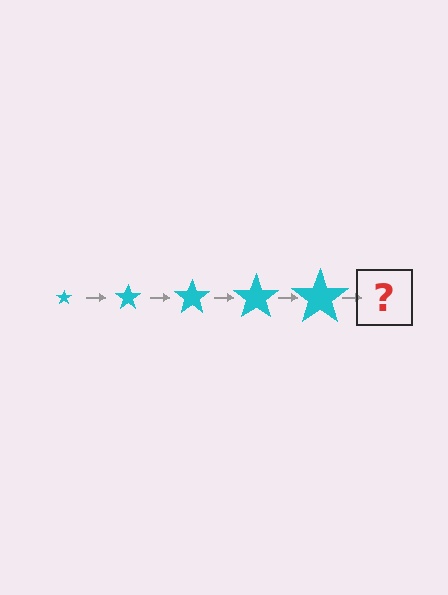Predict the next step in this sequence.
The next step is a cyan star, larger than the previous one.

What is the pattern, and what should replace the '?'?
The pattern is that the star gets progressively larger each step. The '?' should be a cyan star, larger than the previous one.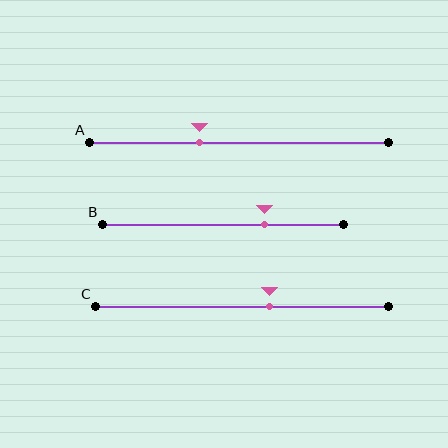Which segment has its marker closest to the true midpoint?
Segment C has its marker closest to the true midpoint.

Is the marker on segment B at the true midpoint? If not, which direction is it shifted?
No, the marker on segment B is shifted to the right by about 17% of the segment length.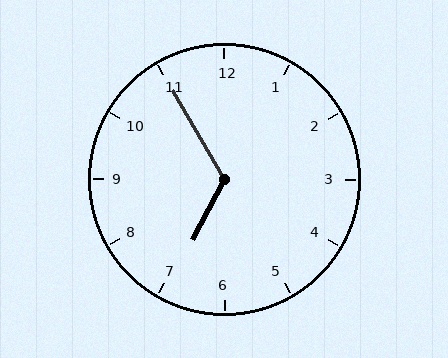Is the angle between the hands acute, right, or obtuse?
It is obtuse.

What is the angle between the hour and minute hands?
Approximately 122 degrees.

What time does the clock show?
6:55.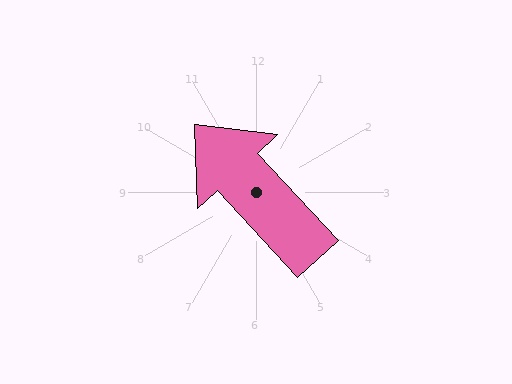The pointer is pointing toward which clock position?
Roughly 11 o'clock.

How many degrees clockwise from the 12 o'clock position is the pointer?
Approximately 317 degrees.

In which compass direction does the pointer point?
Northwest.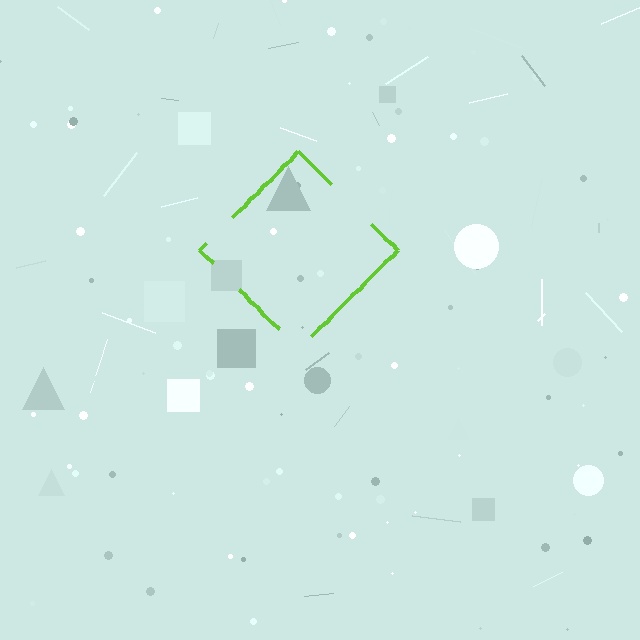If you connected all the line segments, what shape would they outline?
They would outline a diamond.